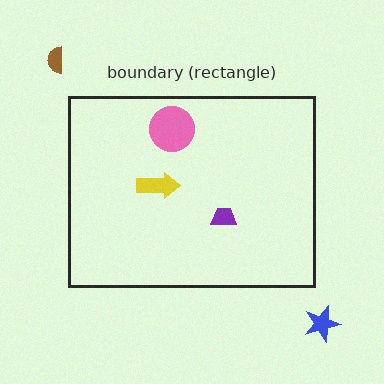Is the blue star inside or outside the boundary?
Outside.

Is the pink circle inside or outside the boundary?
Inside.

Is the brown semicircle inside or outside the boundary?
Outside.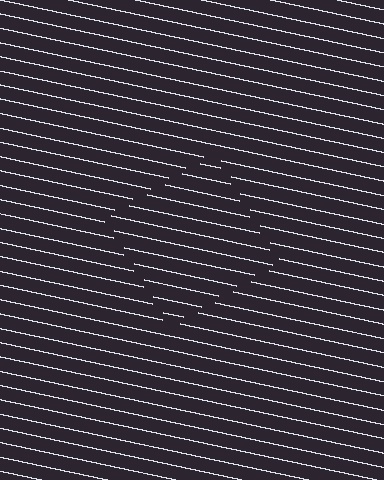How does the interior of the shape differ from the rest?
The interior of the shape contains the same grating, shifted by half a period — the contour is defined by the phase discontinuity where line-ends from the inner and outer gratings abut.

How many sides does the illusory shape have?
4 sides — the line-ends trace a square.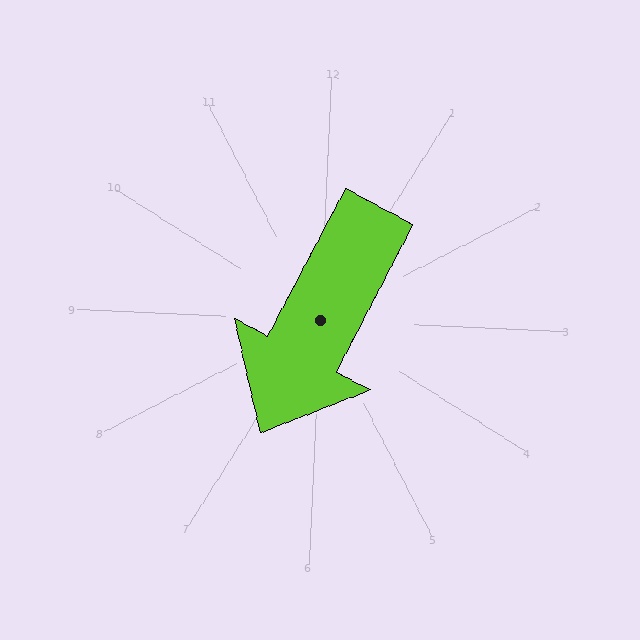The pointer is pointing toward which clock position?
Roughly 7 o'clock.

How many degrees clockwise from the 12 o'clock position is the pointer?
Approximately 205 degrees.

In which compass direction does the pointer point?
Southwest.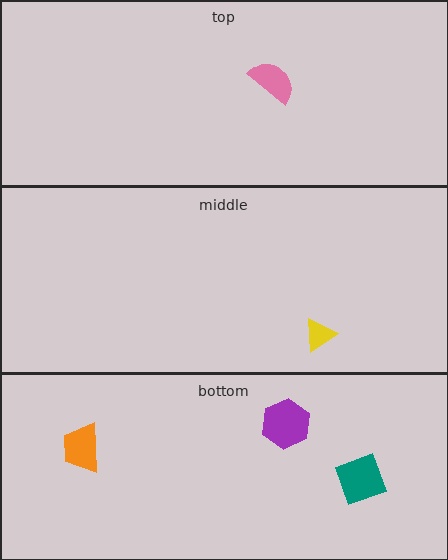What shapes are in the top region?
The pink semicircle.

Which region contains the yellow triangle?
The middle region.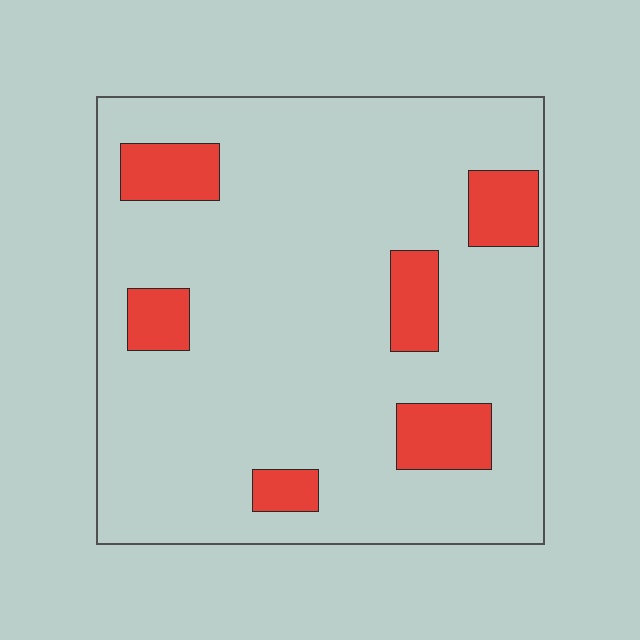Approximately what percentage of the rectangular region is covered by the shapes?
Approximately 15%.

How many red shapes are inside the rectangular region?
6.